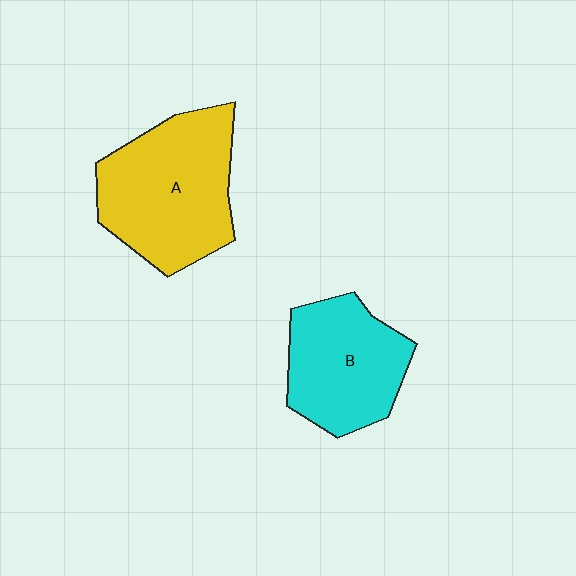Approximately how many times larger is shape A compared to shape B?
Approximately 1.3 times.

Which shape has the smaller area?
Shape B (cyan).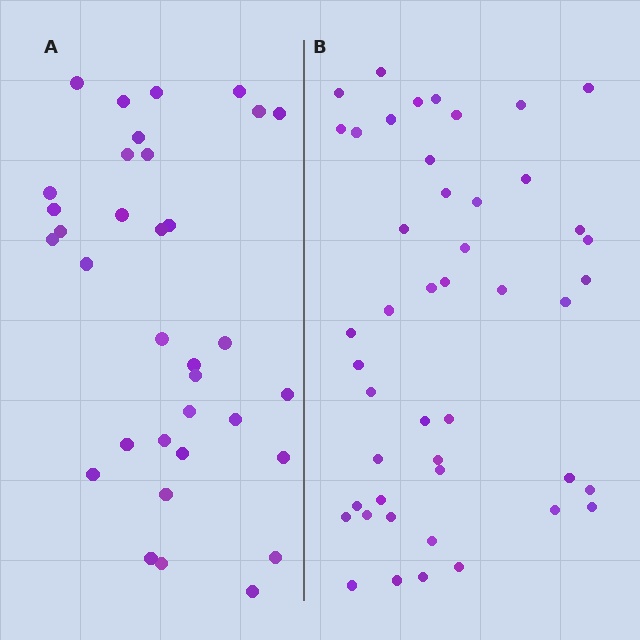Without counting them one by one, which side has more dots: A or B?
Region B (the right region) has more dots.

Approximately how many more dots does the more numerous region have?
Region B has roughly 12 or so more dots than region A.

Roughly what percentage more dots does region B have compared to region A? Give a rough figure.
About 35% more.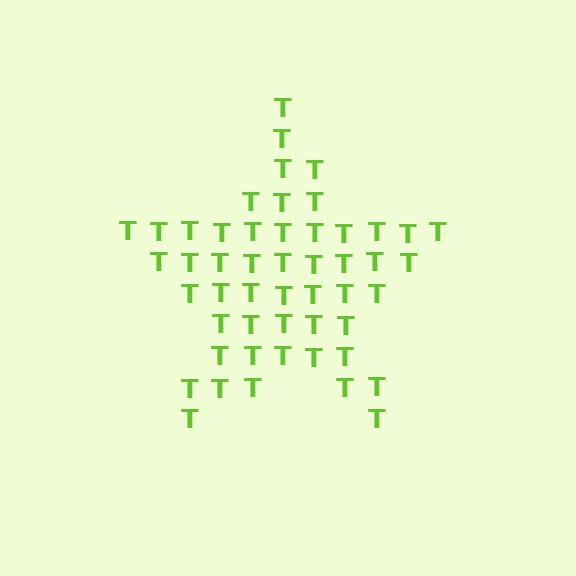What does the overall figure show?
The overall figure shows a star.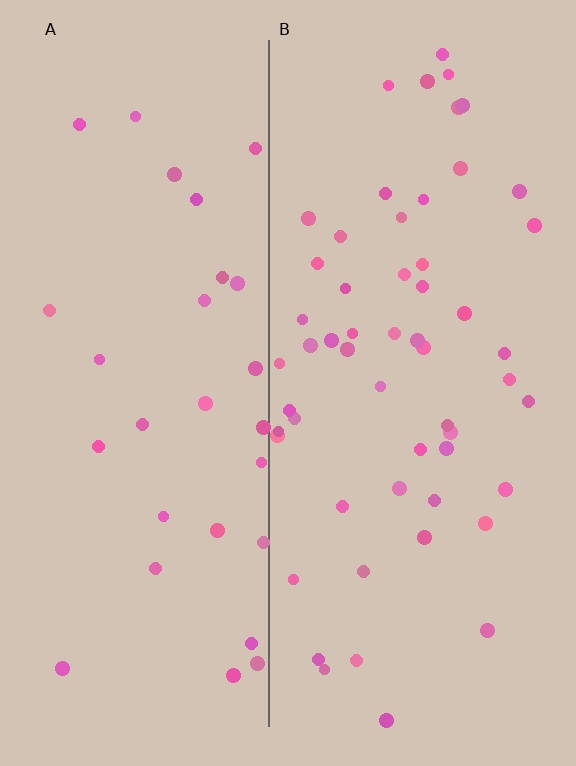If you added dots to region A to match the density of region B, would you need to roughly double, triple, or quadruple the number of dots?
Approximately double.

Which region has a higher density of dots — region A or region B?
B (the right).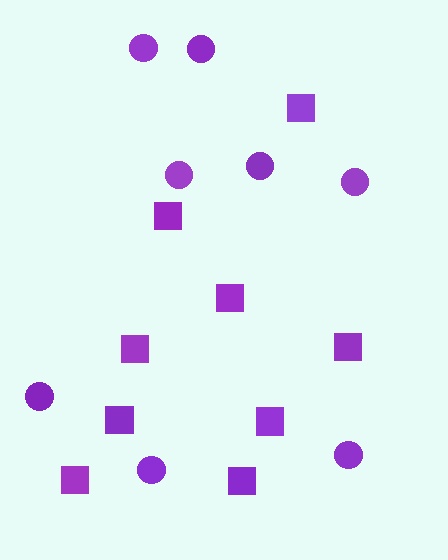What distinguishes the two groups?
There are 2 groups: one group of circles (8) and one group of squares (9).